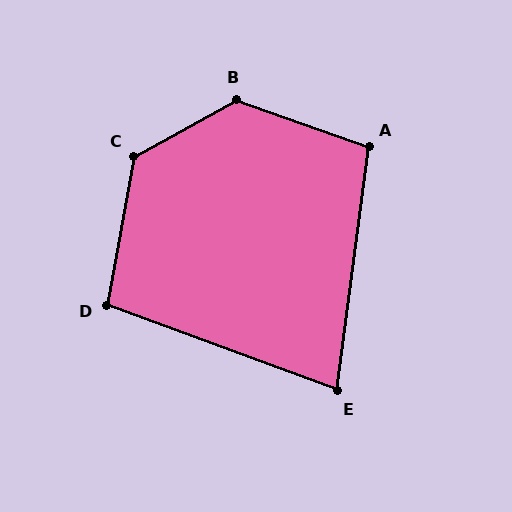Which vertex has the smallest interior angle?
E, at approximately 77 degrees.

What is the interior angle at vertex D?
Approximately 100 degrees (obtuse).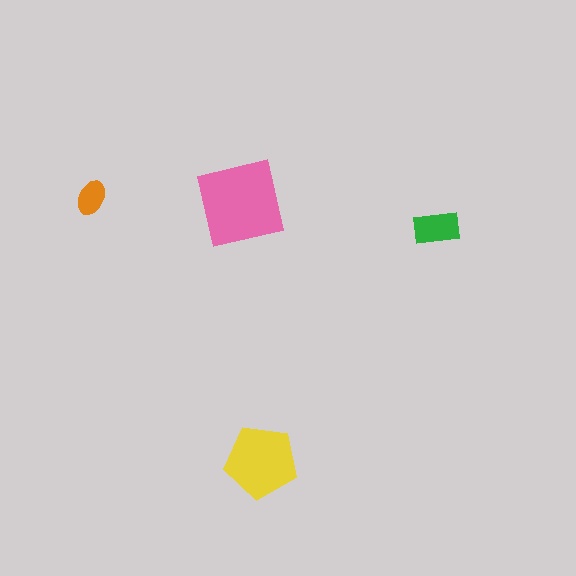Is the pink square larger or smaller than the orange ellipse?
Larger.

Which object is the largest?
The pink square.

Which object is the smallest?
The orange ellipse.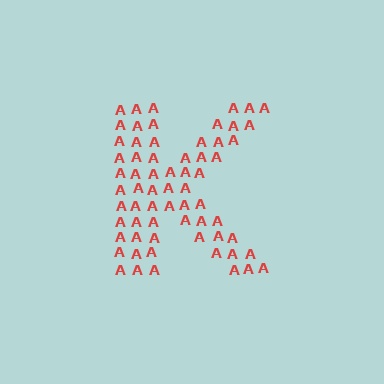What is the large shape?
The large shape is the letter K.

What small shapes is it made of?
It is made of small letter A's.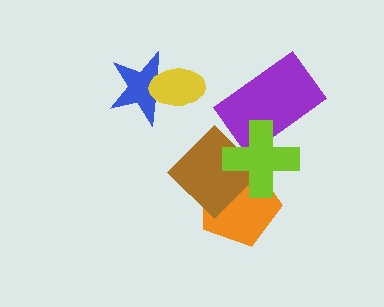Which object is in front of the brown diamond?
The lime cross is in front of the brown diamond.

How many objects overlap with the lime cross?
3 objects overlap with the lime cross.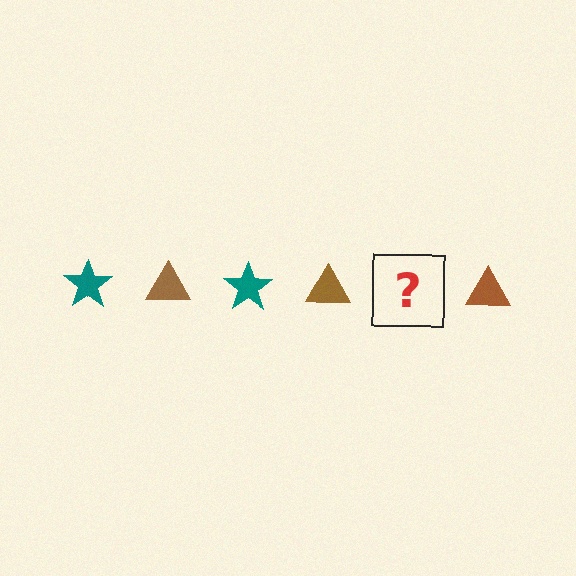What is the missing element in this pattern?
The missing element is a teal star.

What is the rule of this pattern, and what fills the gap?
The rule is that the pattern alternates between teal star and brown triangle. The gap should be filled with a teal star.